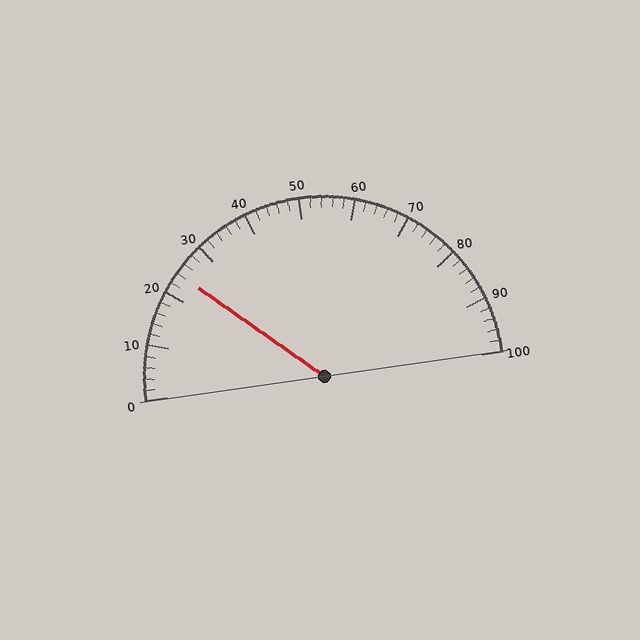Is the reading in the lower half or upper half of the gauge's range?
The reading is in the lower half of the range (0 to 100).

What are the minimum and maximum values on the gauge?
The gauge ranges from 0 to 100.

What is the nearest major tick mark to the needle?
The nearest major tick mark is 20.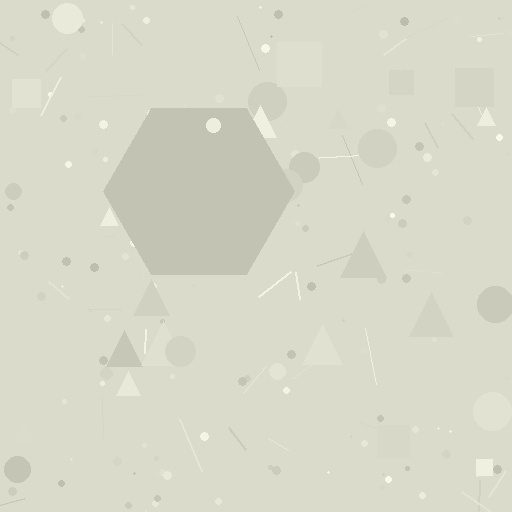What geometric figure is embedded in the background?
A hexagon is embedded in the background.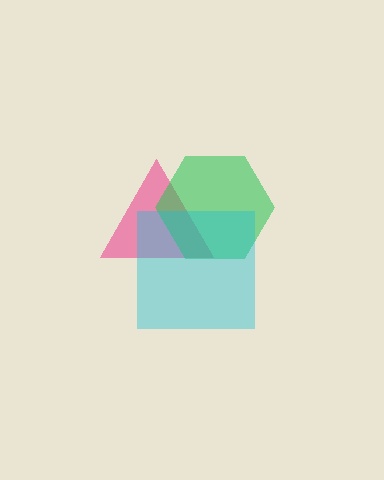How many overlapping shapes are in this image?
There are 3 overlapping shapes in the image.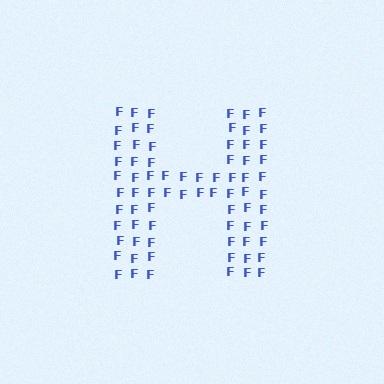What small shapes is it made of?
It is made of small letter F's.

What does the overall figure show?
The overall figure shows the letter H.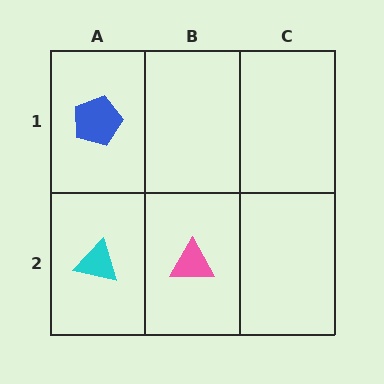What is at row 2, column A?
A cyan triangle.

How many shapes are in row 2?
2 shapes.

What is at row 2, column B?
A pink triangle.